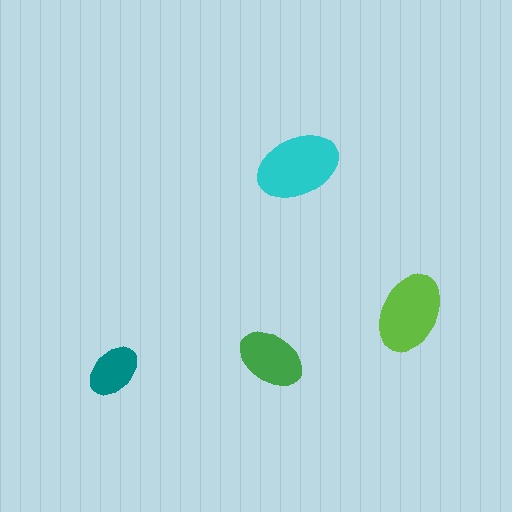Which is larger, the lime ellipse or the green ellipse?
The lime one.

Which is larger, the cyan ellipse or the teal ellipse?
The cyan one.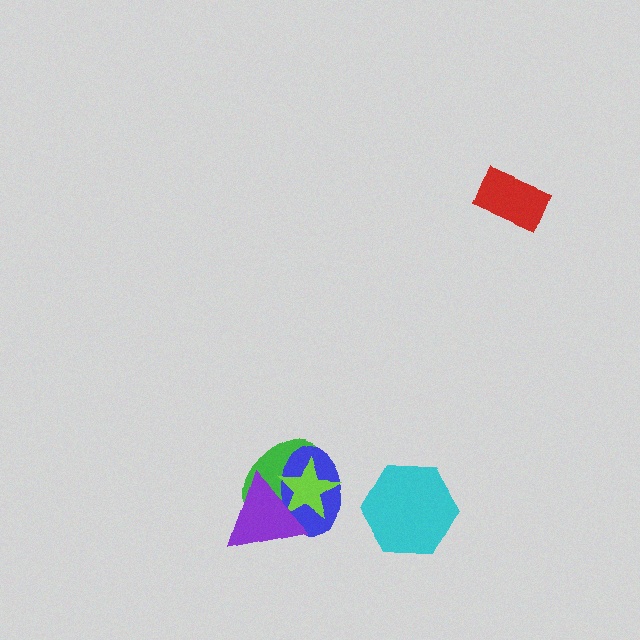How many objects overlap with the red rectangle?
0 objects overlap with the red rectangle.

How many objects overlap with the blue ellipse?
3 objects overlap with the blue ellipse.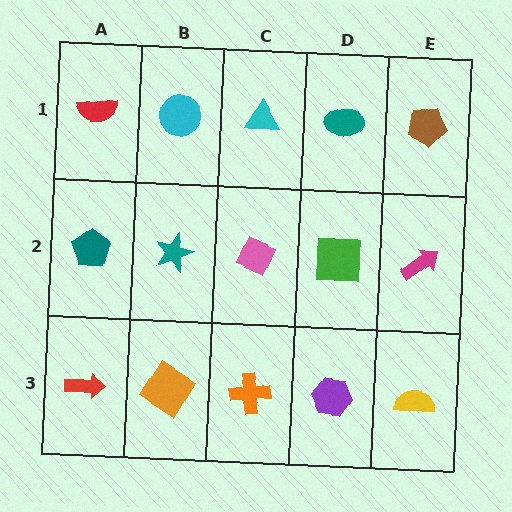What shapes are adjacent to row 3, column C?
A pink diamond (row 2, column C), an orange diamond (row 3, column B), a purple hexagon (row 3, column D).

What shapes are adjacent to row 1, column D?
A green square (row 2, column D), a cyan triangle (row 1, column C), a brown pentagon (row 1, column E).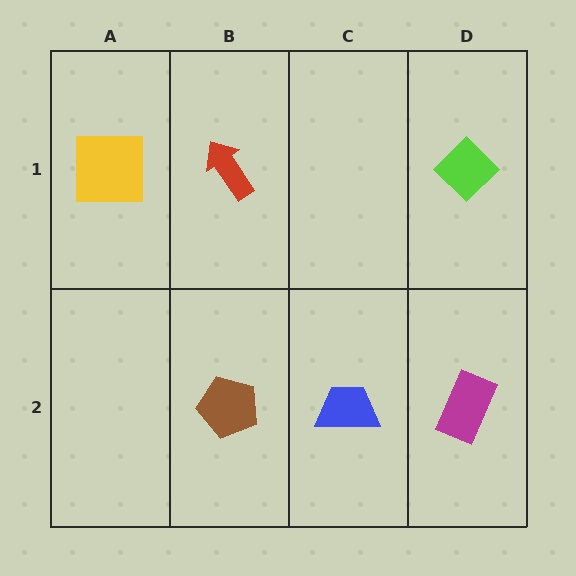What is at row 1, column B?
A red arrow.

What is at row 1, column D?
A lime diamond.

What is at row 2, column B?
A brown pentagon.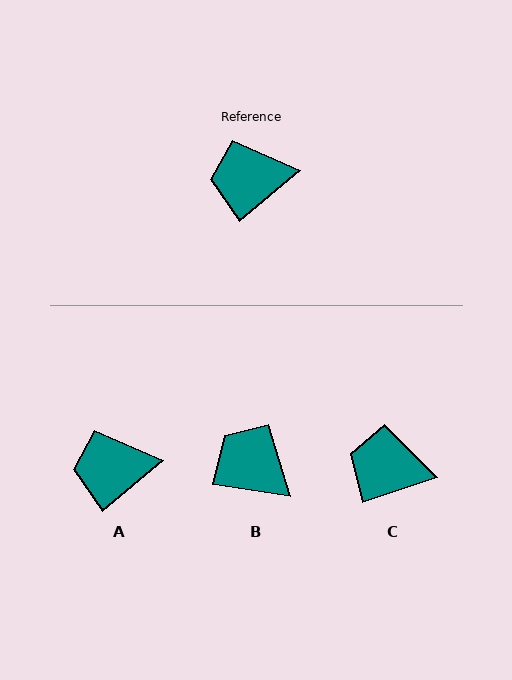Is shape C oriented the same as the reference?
No, it is off by about 21 degrees.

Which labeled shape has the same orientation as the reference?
A.